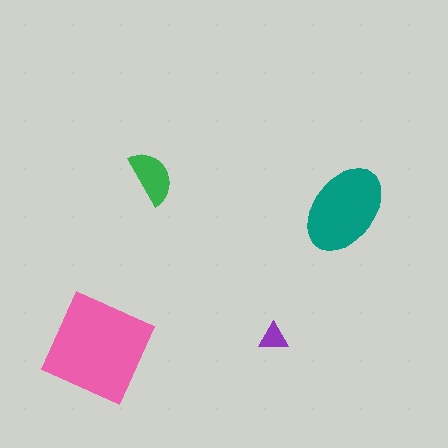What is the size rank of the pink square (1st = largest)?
1st.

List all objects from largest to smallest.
The pink square, the teal ellipse, the green semicircle, the purple triangle.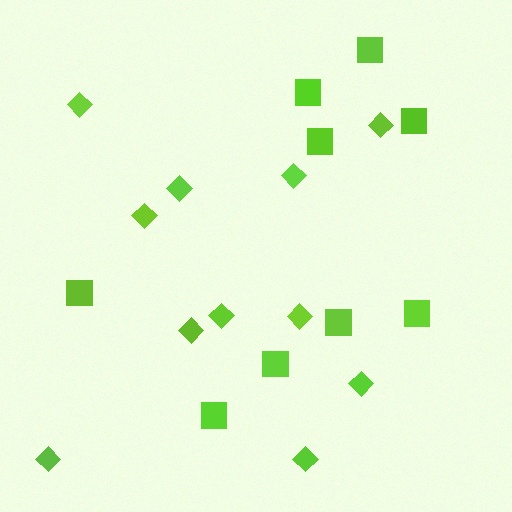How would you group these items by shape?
There are 2 groups: one group of squares (9) and one group of diamonds (11).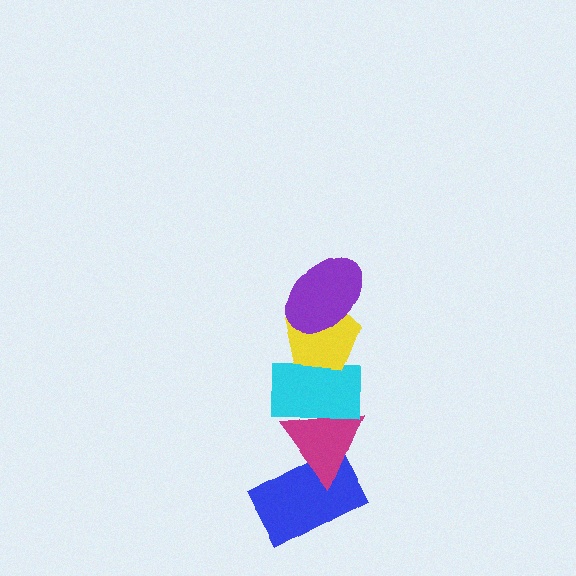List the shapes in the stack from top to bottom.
From top to bottom: the purple ellipse, the yellow pentagon, the cyan rectangle, the magenta triangle, the blue rectangle.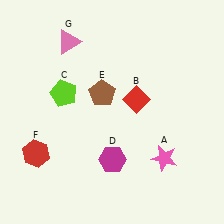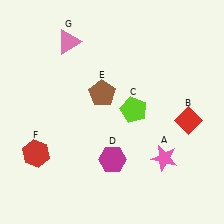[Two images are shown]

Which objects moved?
The objects that moved are: the red diamond (B), the lime pentagon (C).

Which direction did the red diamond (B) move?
The red diamond (B) moved right.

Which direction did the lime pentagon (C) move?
The lime pentagon (C) moved right.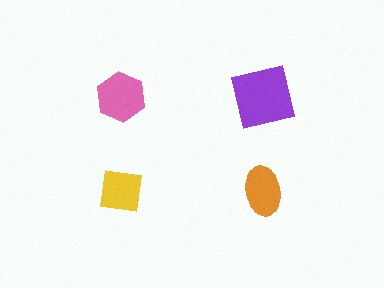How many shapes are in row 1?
2 shapes.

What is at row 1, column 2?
A purple square.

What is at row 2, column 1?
A yellow square.